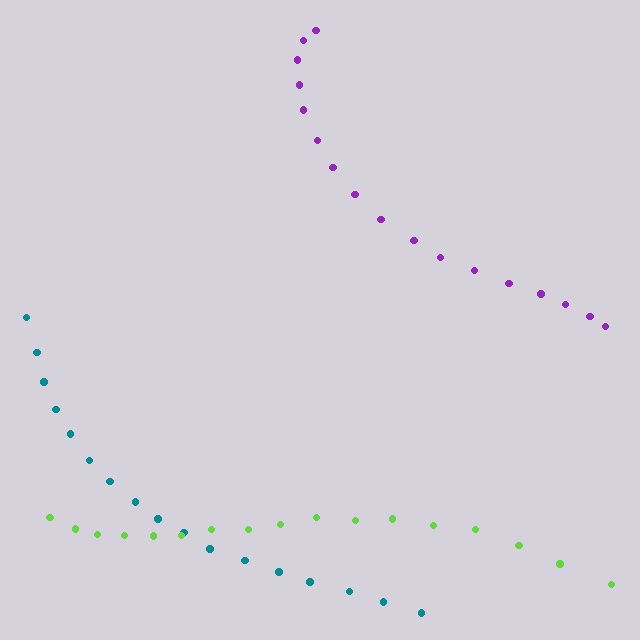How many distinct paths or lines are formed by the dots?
There are 3 distinct paths.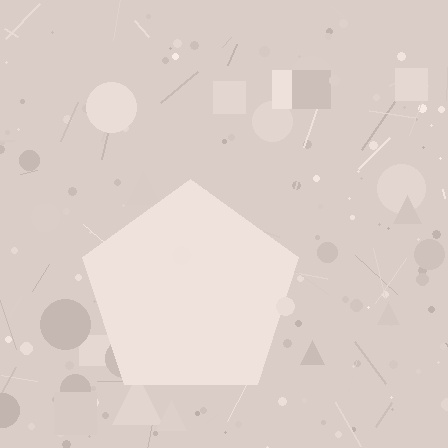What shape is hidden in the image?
A pentagon is hidden in the image.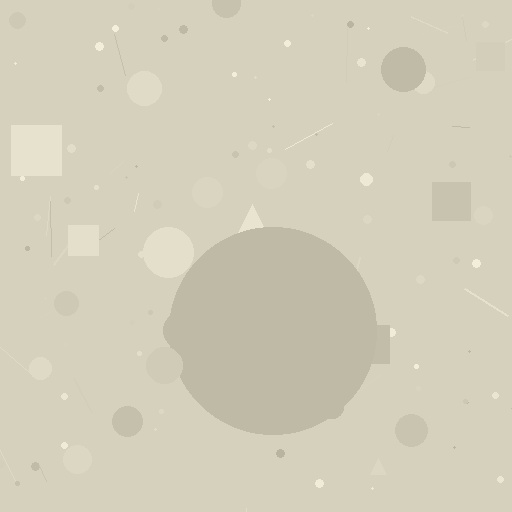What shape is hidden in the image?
A circle is hidden in the image.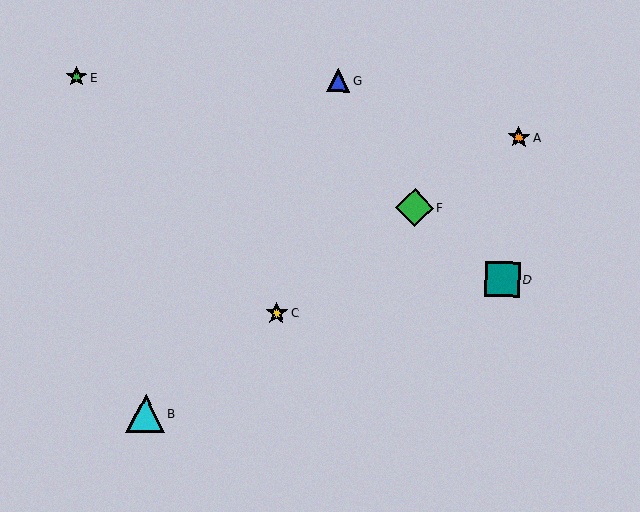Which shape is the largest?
The cyan triangle (labeled B) is the largest.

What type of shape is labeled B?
Shape B is a cyan triangle.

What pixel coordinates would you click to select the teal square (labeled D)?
Click at (502, 279) to select the teal square D.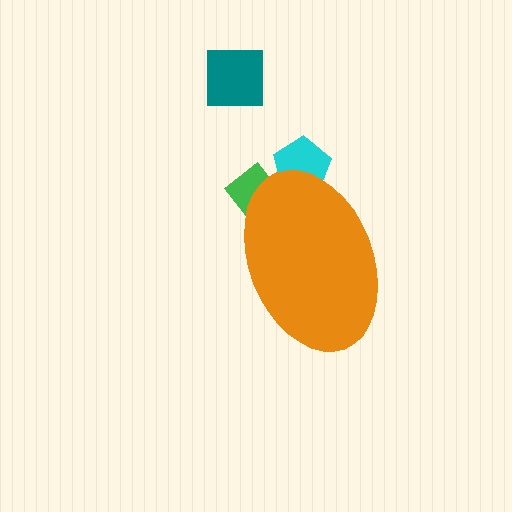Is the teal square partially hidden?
No, the teal square is fully visible.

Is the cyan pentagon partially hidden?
Yes, the cyan pentagon is partially hidden behind the orange ellipse.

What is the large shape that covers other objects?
An orange ellipse.